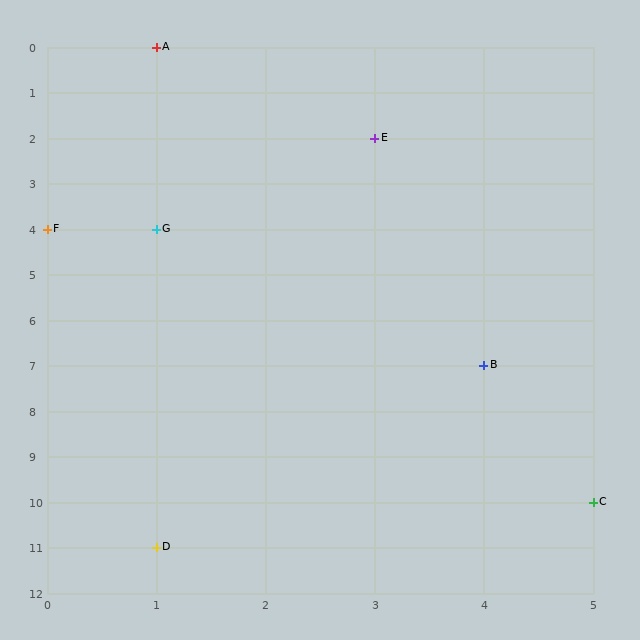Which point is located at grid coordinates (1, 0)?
Point A is at (1, 0).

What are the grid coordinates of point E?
Point E is at grid coordinates (3, 2).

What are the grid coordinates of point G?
Point G is at grid coordinates (1, 4).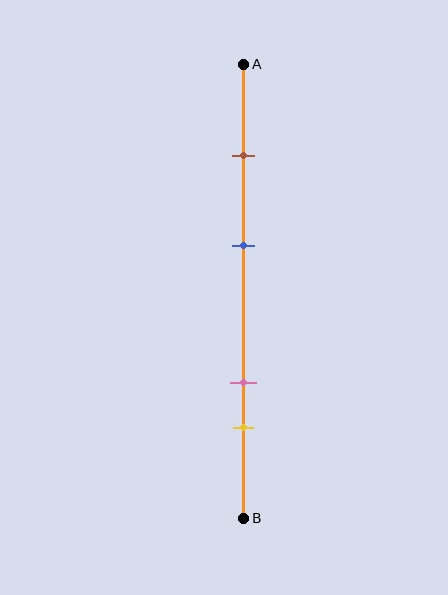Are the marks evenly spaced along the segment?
No, the marks are not evenly spaced.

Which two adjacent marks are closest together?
The pink and yellow marks are the closest adjacent pair.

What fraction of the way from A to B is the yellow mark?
The yellow mark is approximately 80% (0.8) of the way from A to B.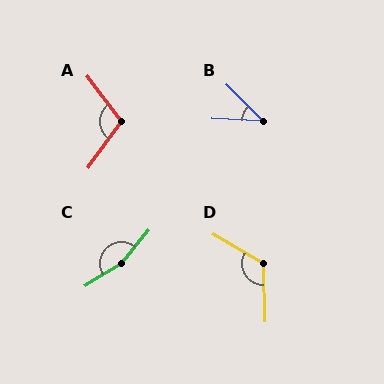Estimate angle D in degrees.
Approximately 121 degrees.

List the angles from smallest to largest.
B (43°), A (107°), D (121°), C (162°).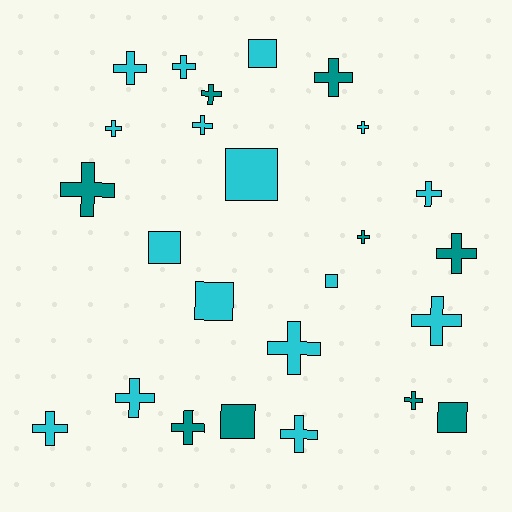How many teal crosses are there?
There are 7 teal crosses.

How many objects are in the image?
There are 25 objects.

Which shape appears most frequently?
Cross, with 18 objects.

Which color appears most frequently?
Cyan, with 16 objects.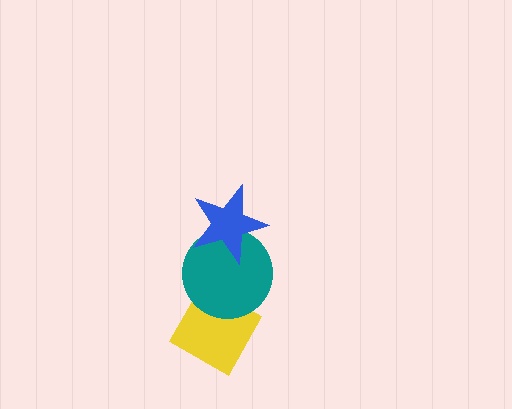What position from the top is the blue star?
The blue star is 1st from the top.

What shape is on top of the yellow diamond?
The teal circle is on top of the yellow diamond.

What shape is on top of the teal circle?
The blue star is on top of the teal circle.